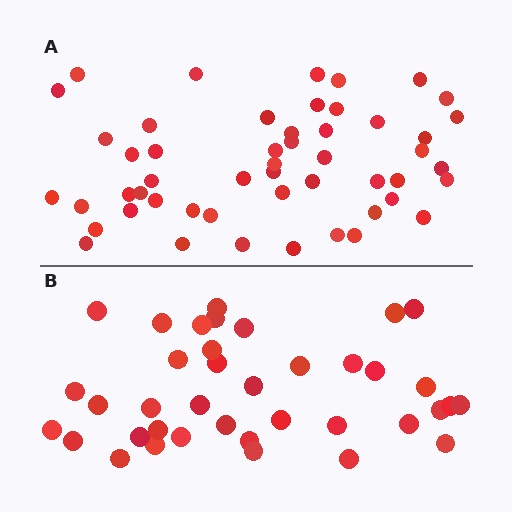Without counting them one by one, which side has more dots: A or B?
Region A (the top region) has more dots.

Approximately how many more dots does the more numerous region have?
Region A has approximately 15 more dots than region B.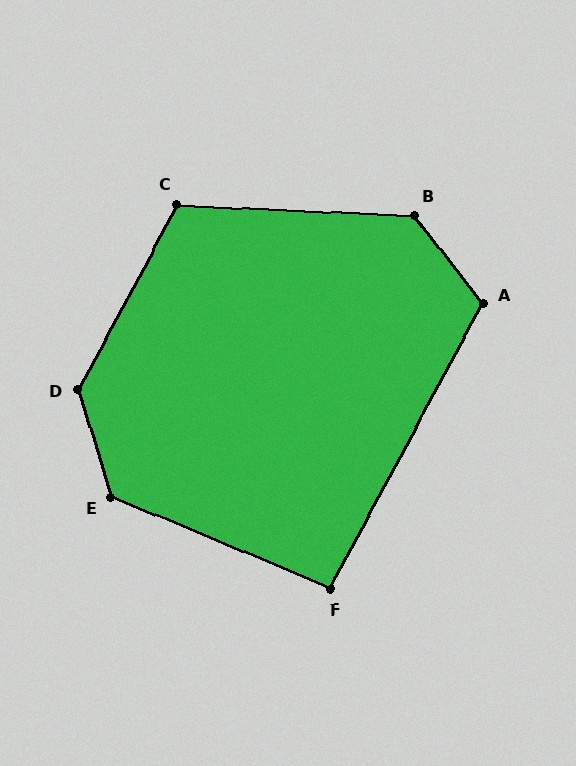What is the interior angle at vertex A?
Approximately 114 degrees (obtuse).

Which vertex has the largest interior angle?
D, at approximately 135 degrees.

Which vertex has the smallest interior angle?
F, at approximately 95 degrees.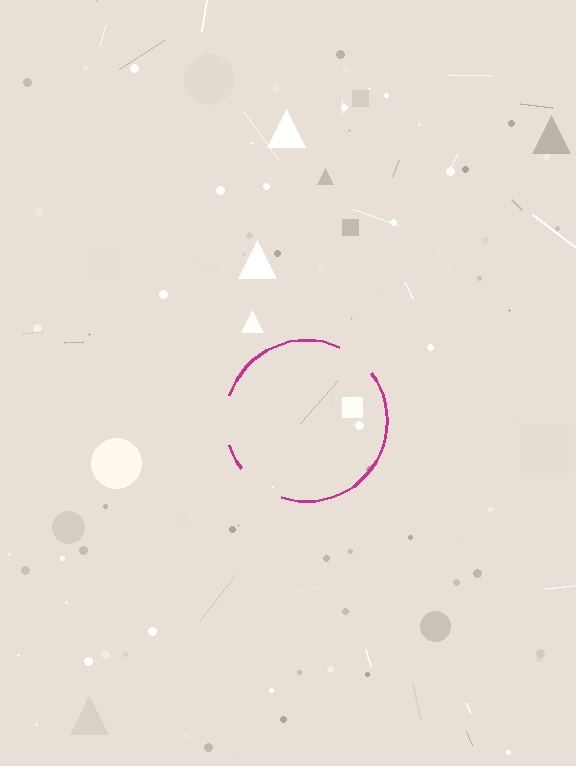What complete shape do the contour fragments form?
The contour fragments form a circle.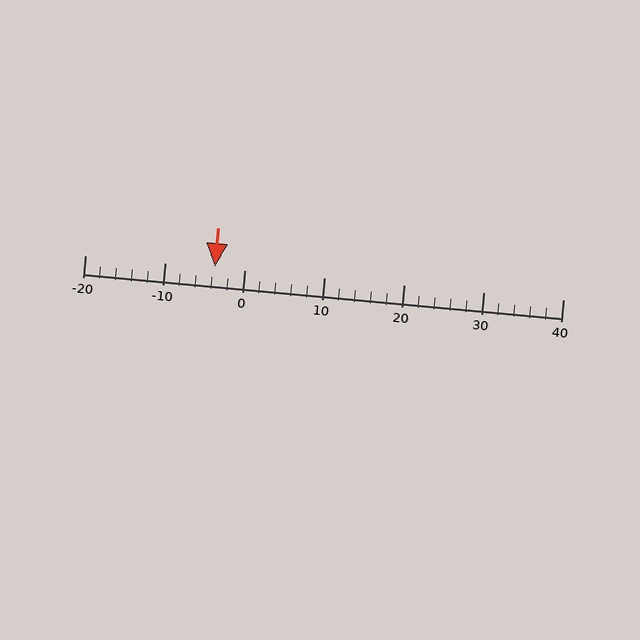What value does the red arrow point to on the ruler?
The red arrow points to approximately -4.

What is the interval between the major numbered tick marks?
The major tick marks are spaced 10 units apart.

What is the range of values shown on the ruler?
The ruler shows values from -20 to 40.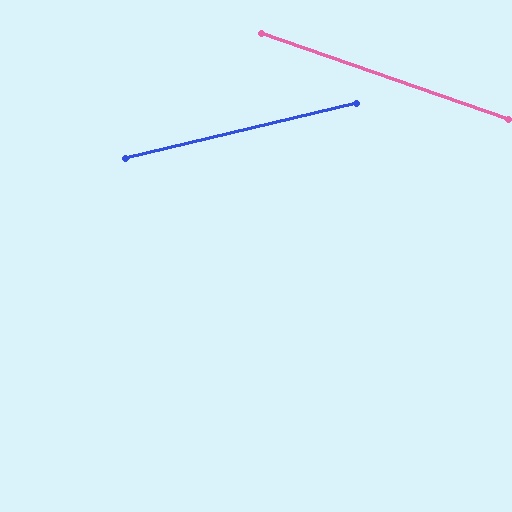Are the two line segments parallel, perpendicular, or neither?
Neither parallel nor perpendicular — they differ by about 32°.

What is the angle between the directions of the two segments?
Approximately 32 degrees.